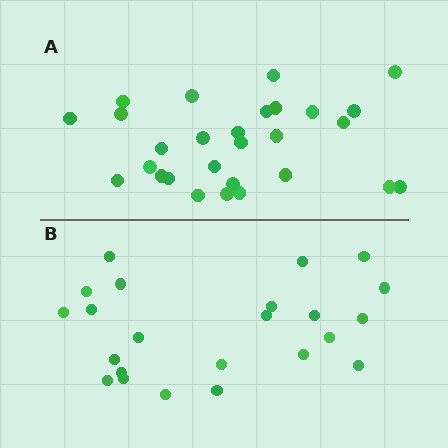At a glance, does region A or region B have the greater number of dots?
Region A (the top region) has more dots.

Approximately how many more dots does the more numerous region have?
Region A has about 5 more dots than region B.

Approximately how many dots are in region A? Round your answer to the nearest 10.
About 30 dots. (The exact count is 28, which rounds to 30.)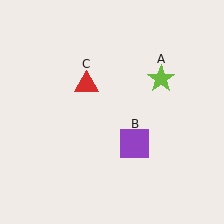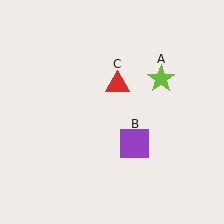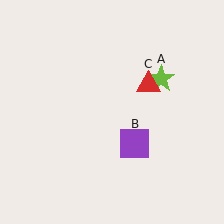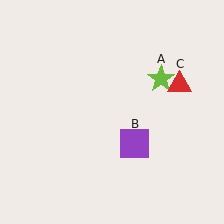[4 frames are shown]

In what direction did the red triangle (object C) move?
The red triangle (object C) moved right.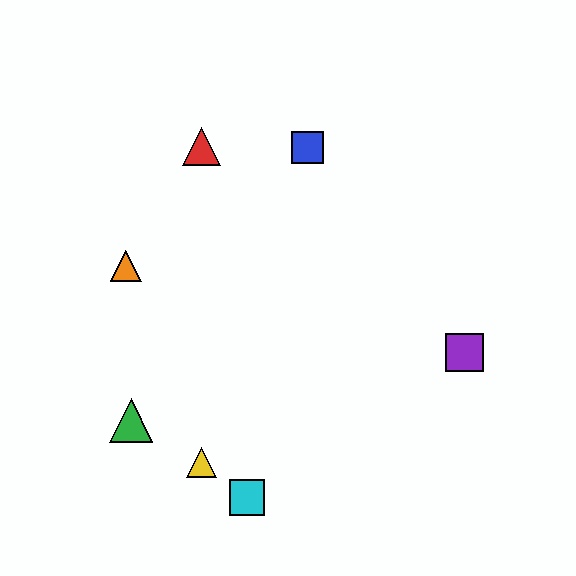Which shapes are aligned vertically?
The red triangle, the yellow triangle are aligned vertically.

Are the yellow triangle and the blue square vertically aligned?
No, the yellow triangle is at x≈201 and the blue square is at x≈308.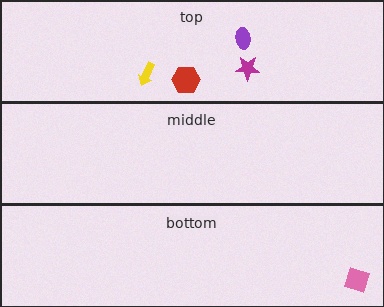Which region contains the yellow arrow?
The top region.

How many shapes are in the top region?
4.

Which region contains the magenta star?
The top region.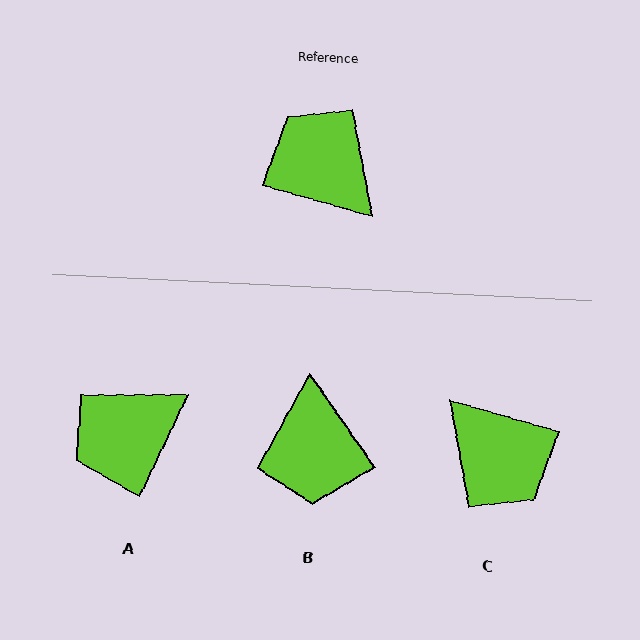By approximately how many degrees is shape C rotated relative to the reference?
Approximately 180 degrees counter-clockwise.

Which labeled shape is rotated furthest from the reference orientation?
C, about 180 degrees away.